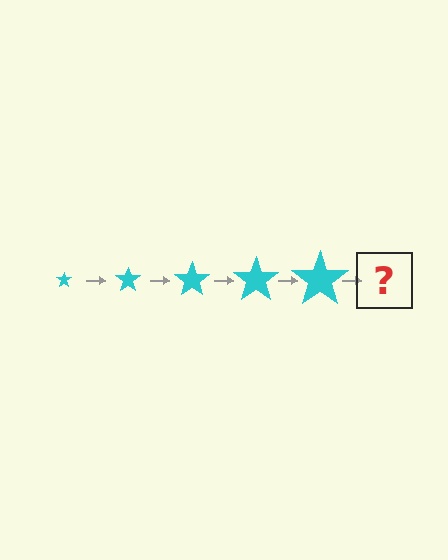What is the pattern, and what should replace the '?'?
The pattern is that the star gets progressively larger each step. The '?' should be a cyan star, larger than the previous one.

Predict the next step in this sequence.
The next step is a cyan star, larger than the previous one.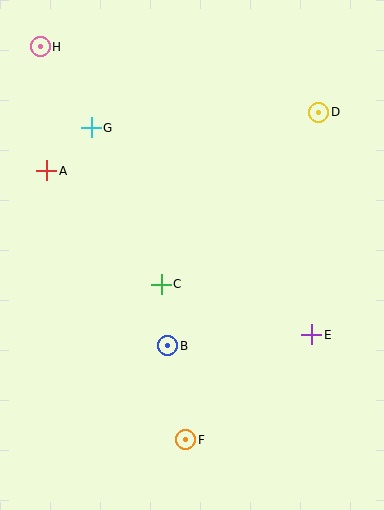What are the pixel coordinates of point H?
Point H is at (40, 47).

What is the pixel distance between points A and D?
The distance between A and D is 278 pixels.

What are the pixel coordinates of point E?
Point E is at (312, 335).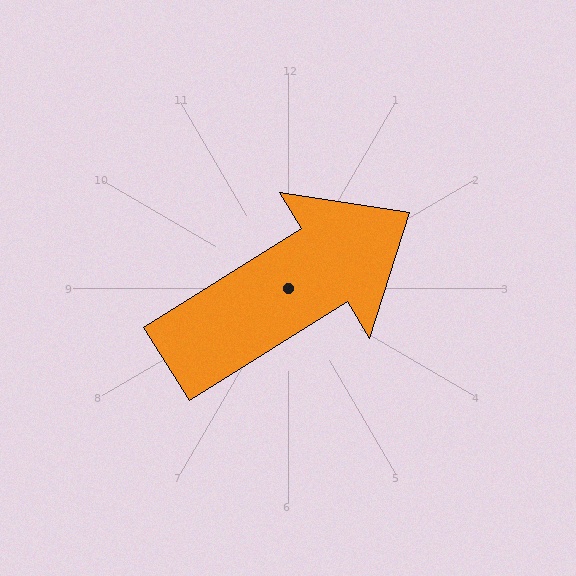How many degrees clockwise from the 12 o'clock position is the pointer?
Approximately 58 degrees.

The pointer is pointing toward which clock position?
Roughly 2 o'clock.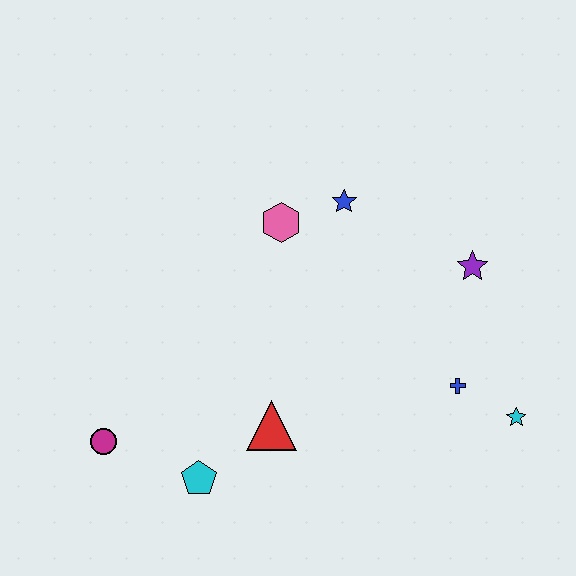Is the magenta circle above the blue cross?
No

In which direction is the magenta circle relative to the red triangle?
The magenta circle is to the left of the red triangle.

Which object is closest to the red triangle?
The cyan pentagon is closest to the red triangle.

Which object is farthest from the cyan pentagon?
The purple star is farthest from the cyan pentagon.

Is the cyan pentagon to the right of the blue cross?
No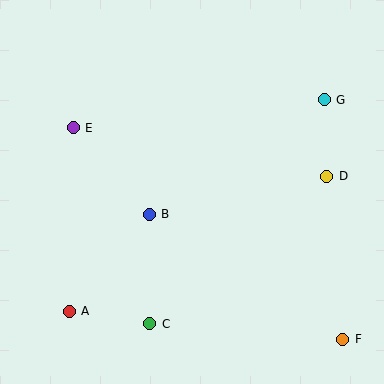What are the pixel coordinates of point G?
Point G is at (324, 100).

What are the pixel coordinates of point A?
Point A is at (69, 311).